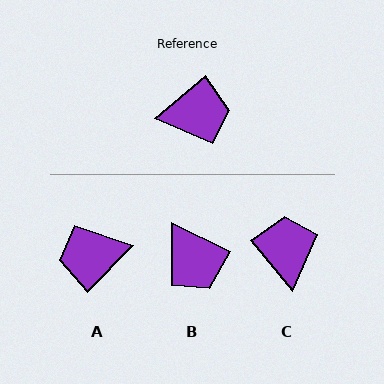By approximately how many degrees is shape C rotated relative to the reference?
Approximately 89 degrees counter-clockwise.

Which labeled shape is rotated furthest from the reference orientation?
A, about 175 degrees away.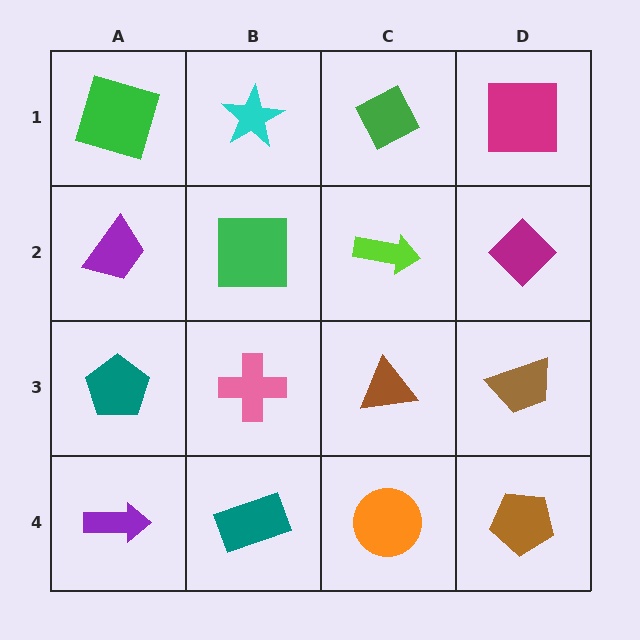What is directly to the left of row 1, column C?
A cyan star.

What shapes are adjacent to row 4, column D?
A brown trapezoid (row 3, column D), an orange circle (row 4, column C).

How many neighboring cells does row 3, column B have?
4.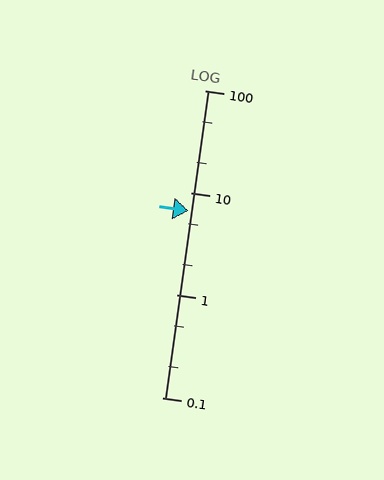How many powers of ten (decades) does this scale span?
The scale spans 3 decades, from 0.1 to 100.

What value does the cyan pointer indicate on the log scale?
The pointer indicates approximately 6.7.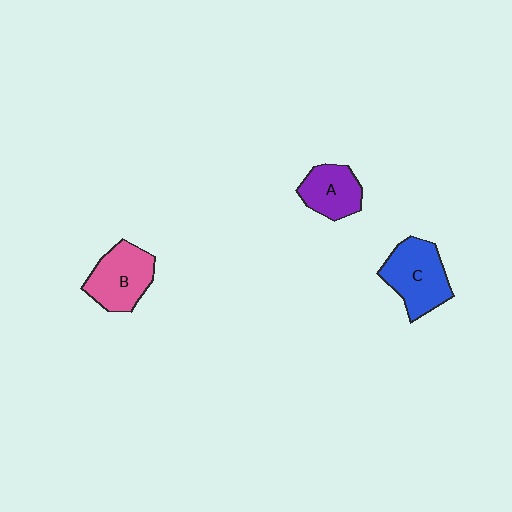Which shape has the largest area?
Shape C (blue).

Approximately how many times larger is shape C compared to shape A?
Approximately 1.4 times.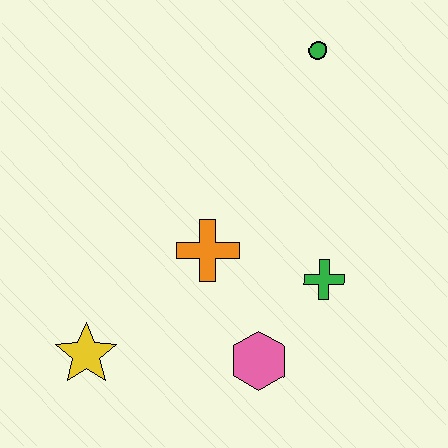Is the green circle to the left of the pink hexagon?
No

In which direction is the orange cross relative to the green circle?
The orange cross is below the green circle.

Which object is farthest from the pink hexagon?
The green circle is farthest from the pink hexagon.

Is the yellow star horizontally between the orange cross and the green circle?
No